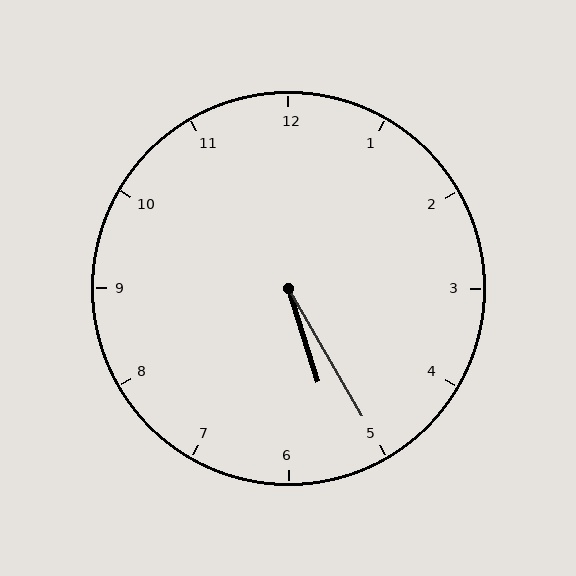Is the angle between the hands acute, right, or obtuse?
It is acute.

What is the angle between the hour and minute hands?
Approximately 12 degrees.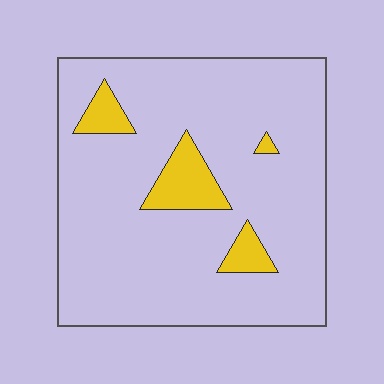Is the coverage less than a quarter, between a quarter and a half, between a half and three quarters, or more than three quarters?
Less than a quarter.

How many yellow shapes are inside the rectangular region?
4.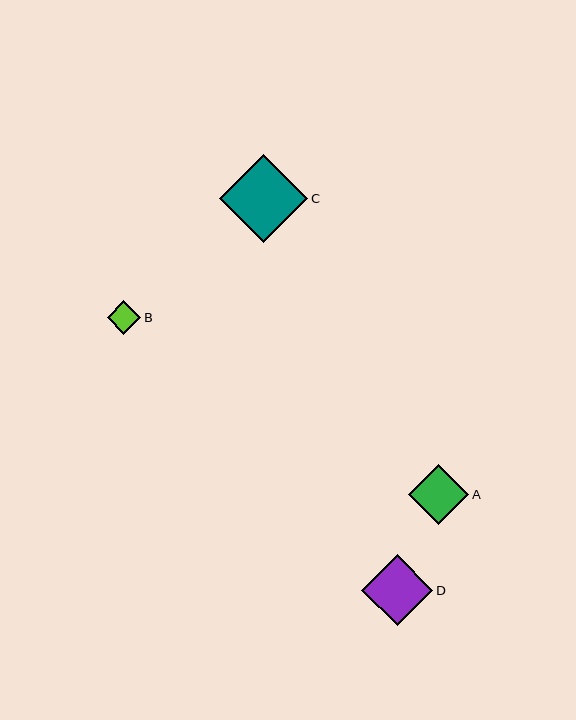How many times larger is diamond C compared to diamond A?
Diamond C is approximately 1.5 times the size of diamond A.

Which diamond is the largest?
Diamond C is the largest with a size of approximately 89 pixels.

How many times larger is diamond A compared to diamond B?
Diamond A is approximately 1.8 times the size of diamond B.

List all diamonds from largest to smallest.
From largest to smallest: C, D, A, B.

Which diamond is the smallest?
Diamond B is the smallest with a size of approximately 33 pixels.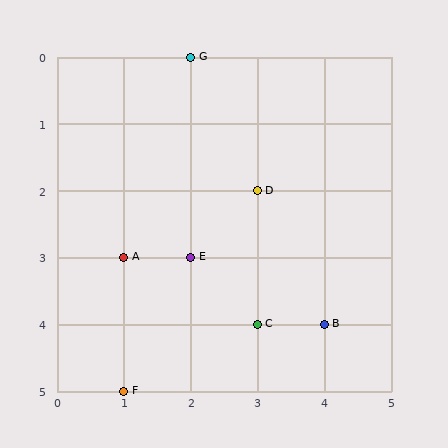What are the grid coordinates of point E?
Point E is at grid coordinates (2, 3).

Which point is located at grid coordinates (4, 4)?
Point B is at (4, 4).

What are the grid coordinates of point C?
Point C is at grid coordinates (3, 4).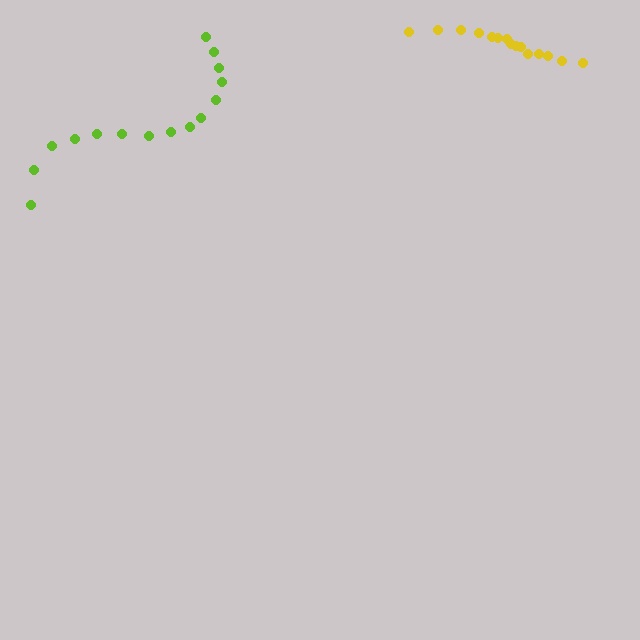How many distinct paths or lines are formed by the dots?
There are 2 distinct paths.